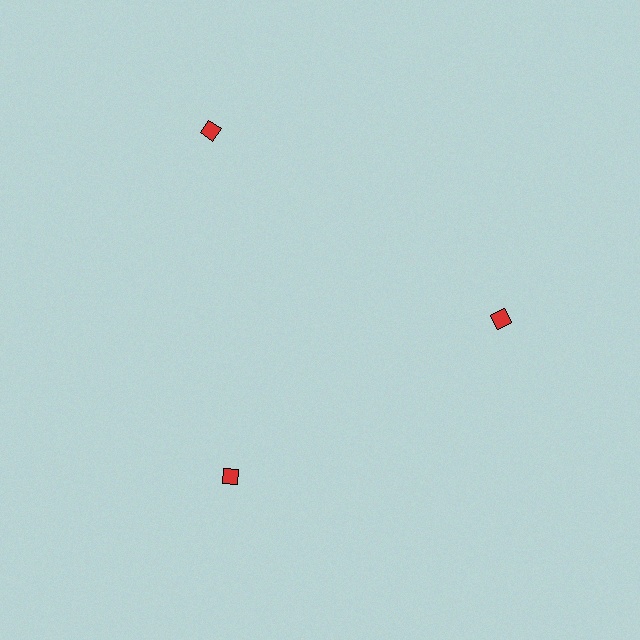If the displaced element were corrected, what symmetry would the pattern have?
It would have 3-fold rotational symmetry — the pattern would map onto itself every 120 degrees.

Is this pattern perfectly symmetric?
No. The 3 red diamonds are arranged in a ring, but one element near the 11 o'clock position is pushed outward from the center, breaking the 3-fold rotational symmetry.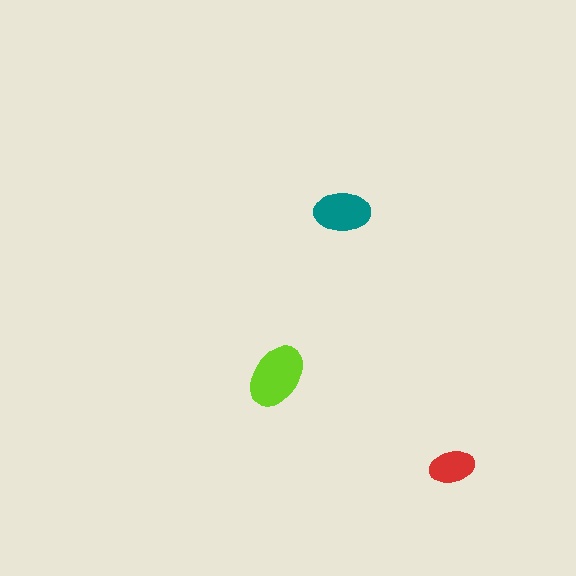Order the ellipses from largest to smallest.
the lime one, the teal one, the red one.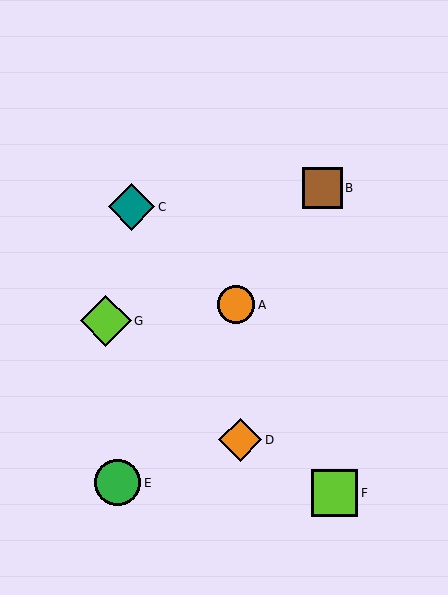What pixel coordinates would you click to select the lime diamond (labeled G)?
Click at (106, 321) to select the lime diamond G.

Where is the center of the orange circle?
The center of the orange circle is at (236, 305).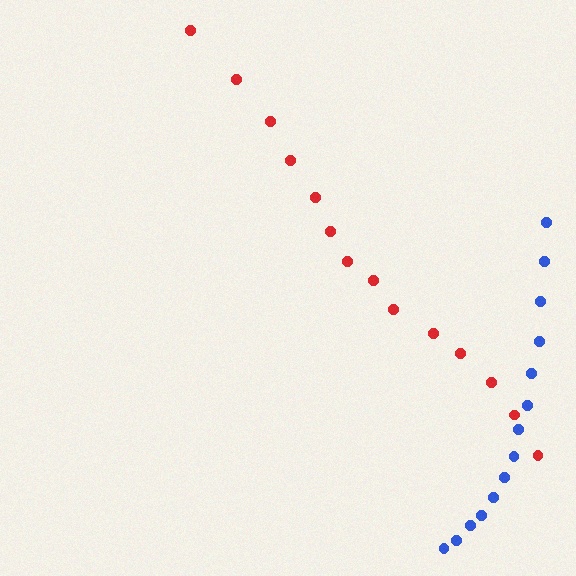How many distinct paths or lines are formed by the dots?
There are 2 distinct paths.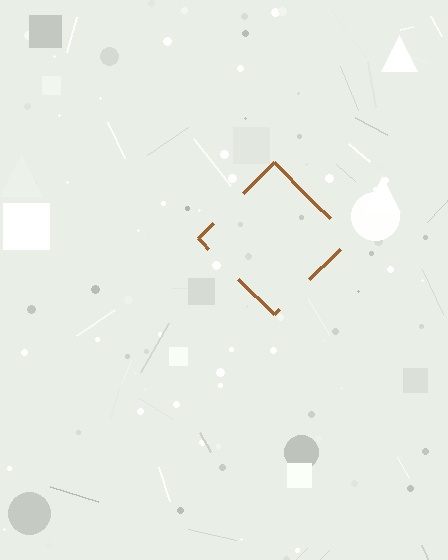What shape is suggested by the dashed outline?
The dashed outline suggests a diamond.